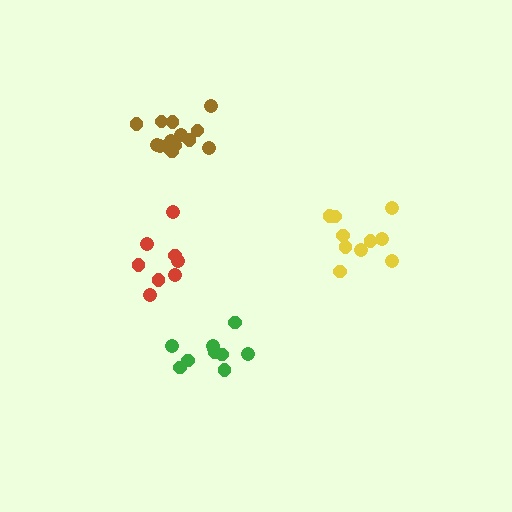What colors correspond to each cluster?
The clusters are colored: green, yellow, red, brown.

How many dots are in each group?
Group 1: 10 dots, Group 2: 10 dots, Group 3: 8 dots, Group 4: 14 dots (42 total).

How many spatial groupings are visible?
There are 4 spatial groupings.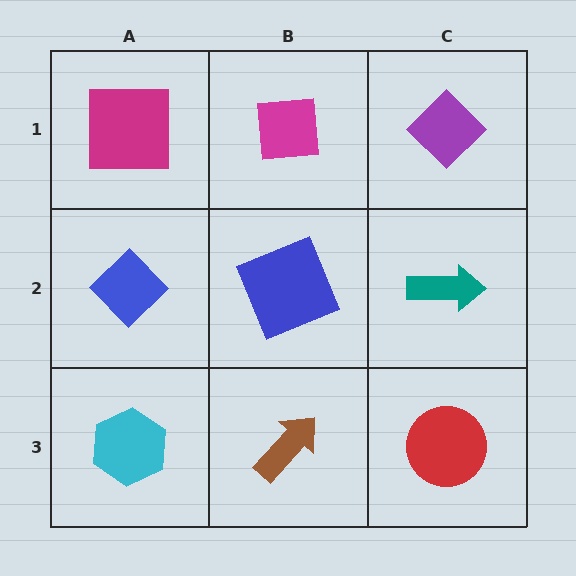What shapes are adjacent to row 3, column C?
A teal arrow (row 2, column C), a brown arrow (row 3, column B).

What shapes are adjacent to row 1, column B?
A blue square (row 2, column B), a magenta square (row 1, column A), a purple diamond (row 1, column C).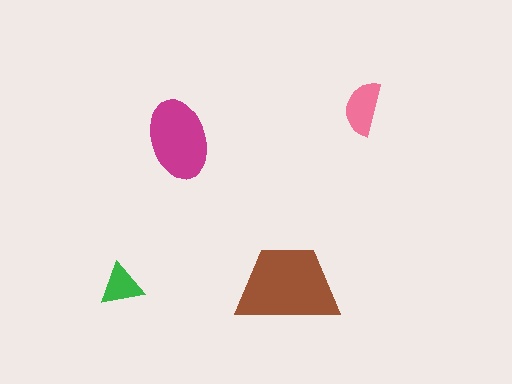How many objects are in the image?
There are 4 objects in the image.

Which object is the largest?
The brown trapezoid.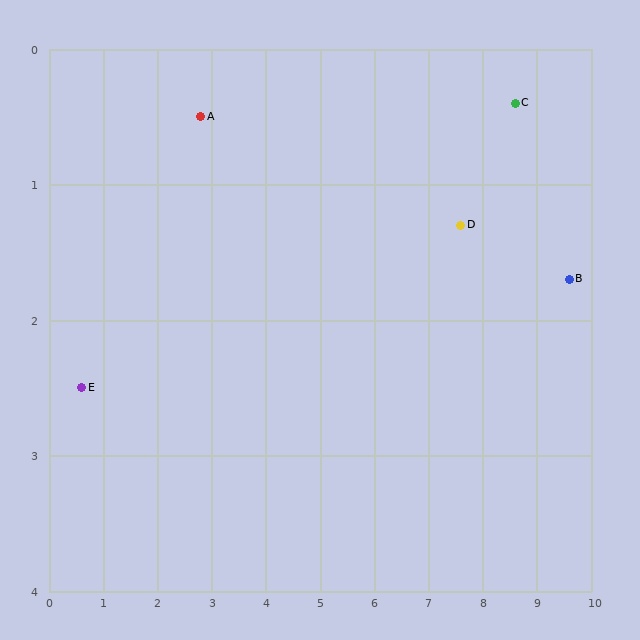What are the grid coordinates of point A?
Point A is at approximately (2.8, 0.5).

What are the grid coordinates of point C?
Point C is at approximately (8.6, 0.4).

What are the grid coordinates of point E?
Point E is at approximately (0.6, 2.5).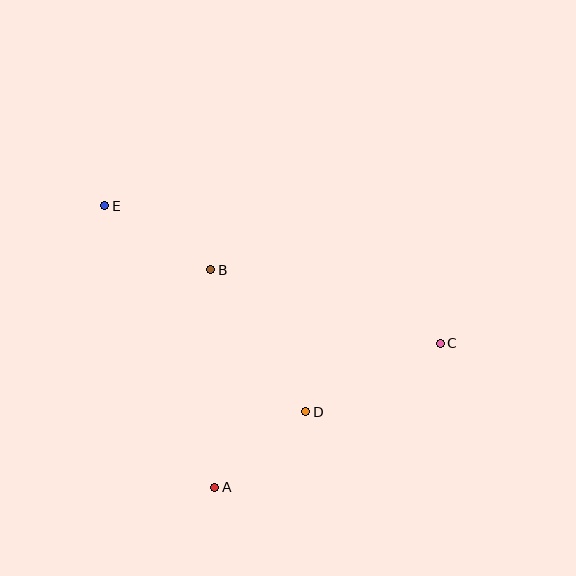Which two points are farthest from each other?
Points C and E are farthest from each other.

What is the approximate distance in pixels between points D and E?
The distance between D and E is approximately 288 pixels.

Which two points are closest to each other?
Points A and D are closest to each other.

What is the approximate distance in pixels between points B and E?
The distance between B and E is approximately 124 pixels.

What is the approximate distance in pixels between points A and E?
The distance between A and E is approximately 302 pixels.